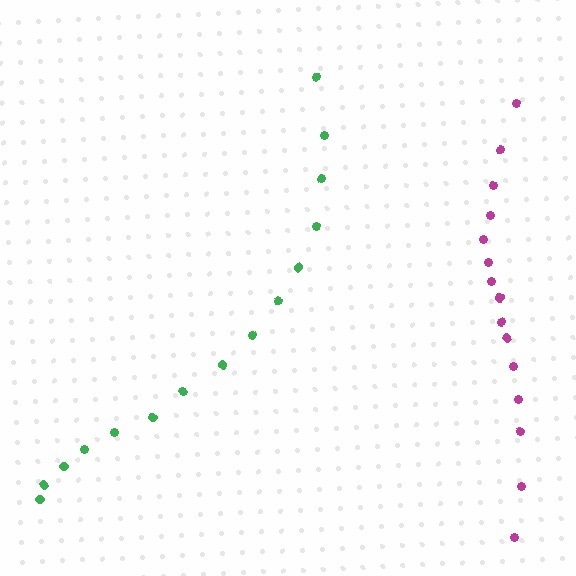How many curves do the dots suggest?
There are 2 distinct paths.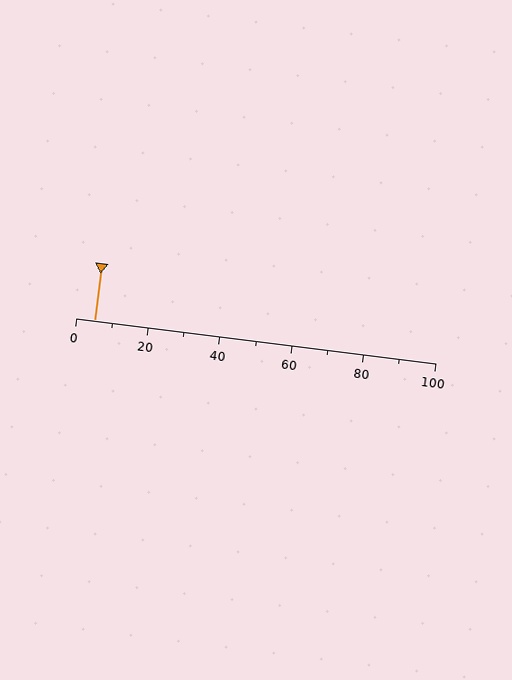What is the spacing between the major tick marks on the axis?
The major ticks are spaced 20 apart.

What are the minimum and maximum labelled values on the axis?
The axis runs from 0 to 100.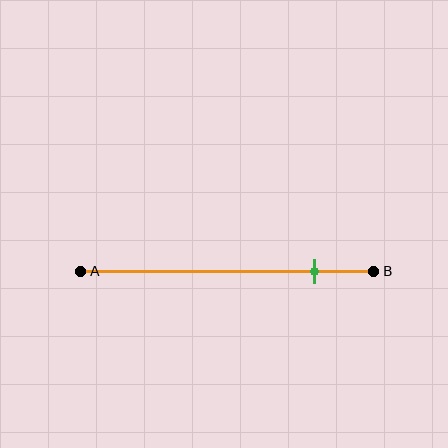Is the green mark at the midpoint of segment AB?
No, the mark is at about 80% from A, not at the 50% midpoint.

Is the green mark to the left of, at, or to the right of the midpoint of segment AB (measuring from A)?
The green mark is to the right of the midpoint of segment AB.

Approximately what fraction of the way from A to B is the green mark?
The green mark is approximately 80% of the way from A to B.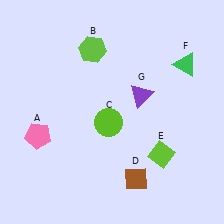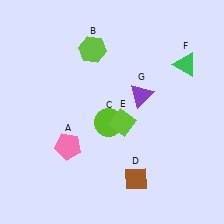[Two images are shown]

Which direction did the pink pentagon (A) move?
The pink pentagon (A) moved right.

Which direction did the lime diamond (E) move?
The lime diamond (E) moved left.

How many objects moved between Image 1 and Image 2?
2 objects moved between the two images.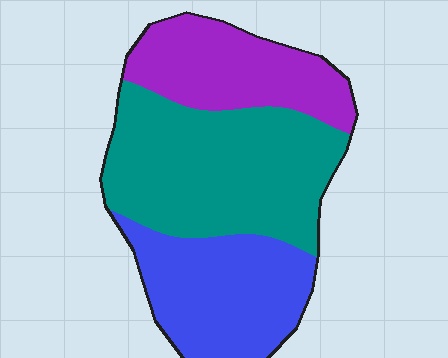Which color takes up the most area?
Teal, at roughly 45%.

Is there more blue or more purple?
Blue.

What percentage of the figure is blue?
Blue covers roughly 30% of the figure.